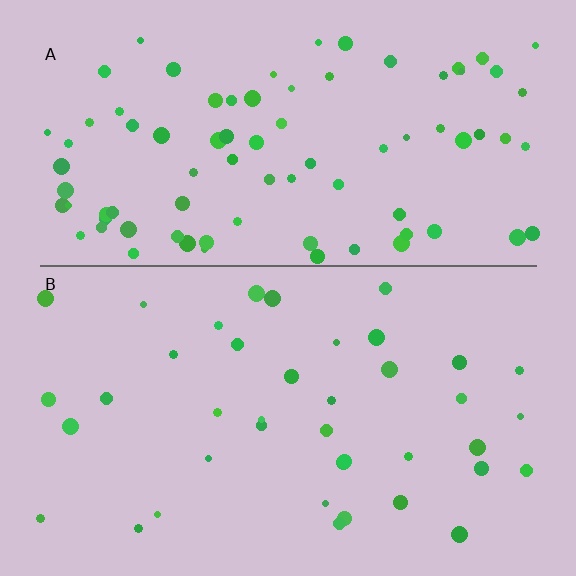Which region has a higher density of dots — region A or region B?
A (the top).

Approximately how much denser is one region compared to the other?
Approximately 2.1× — region A over region B.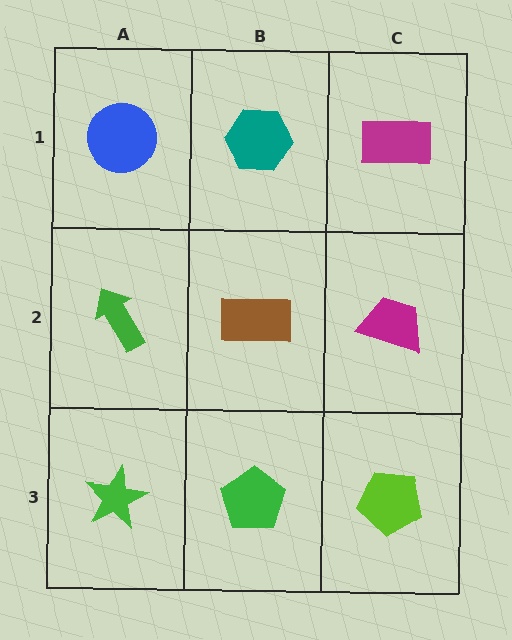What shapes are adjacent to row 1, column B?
A brown rectangle (row 2, column B), a blue circle (row 1, column A), a magenta rectangle (row 1, column C).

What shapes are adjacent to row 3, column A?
A green arrow (row 2, column A), a green pentagon (row 3, column B).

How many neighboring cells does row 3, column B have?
3.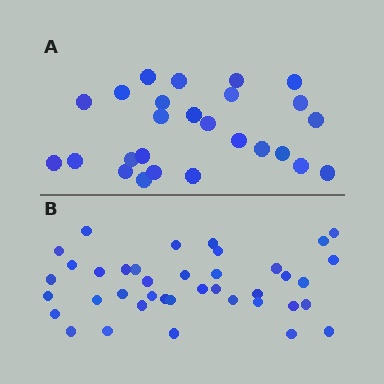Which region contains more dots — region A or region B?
Region B (the bottom region) has more dots.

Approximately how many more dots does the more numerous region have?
Region B has approximately 15 more dots than region A.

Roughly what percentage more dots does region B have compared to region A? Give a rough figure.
About 50% more.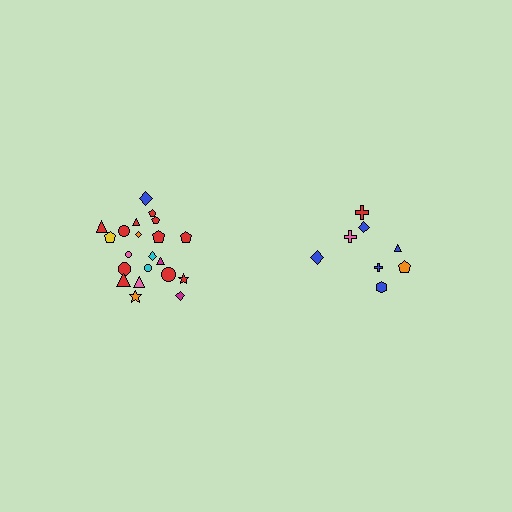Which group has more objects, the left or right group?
The left group.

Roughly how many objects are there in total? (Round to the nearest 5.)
Roughly 30 objects in total.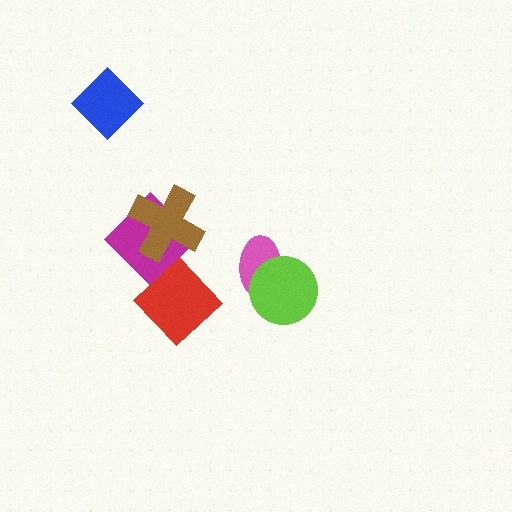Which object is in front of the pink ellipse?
The lime circle is in front of the pink ellipse.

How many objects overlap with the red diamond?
1 object overlaps with the red diamond.